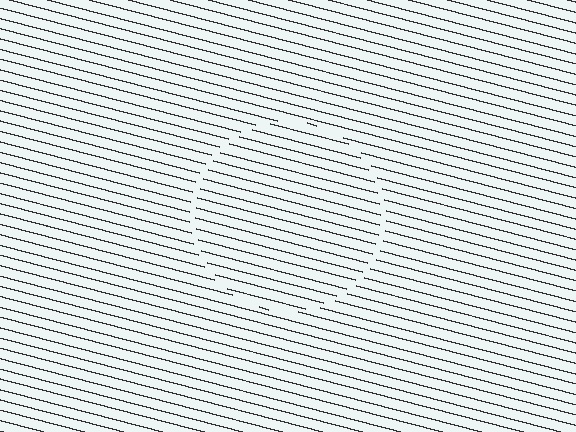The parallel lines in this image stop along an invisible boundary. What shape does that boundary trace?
An illusory circle. The interior of the shape contains the same grating, shifted by half a period — the contour is defined by the phase discontinuity where line-ends from the inner and outer gratings abut.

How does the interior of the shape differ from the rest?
The interior of the shape contains the same grating, shifted by half a period — the contour is defined by the phase discontinuity where line-ends from the inner and outer gratings abut.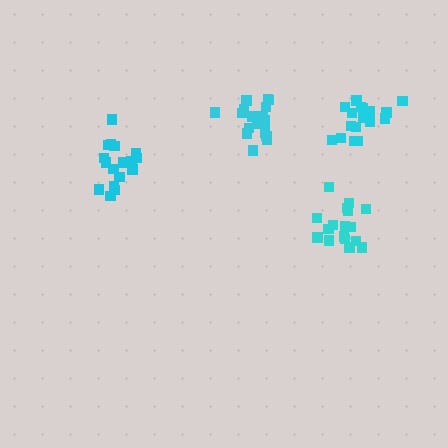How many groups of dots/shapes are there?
There are 4 groups.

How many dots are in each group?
Group 1: 17 dots, Group 2: 17 dots, Group 3: 18 dots, Group 4: 19 dots (71 total).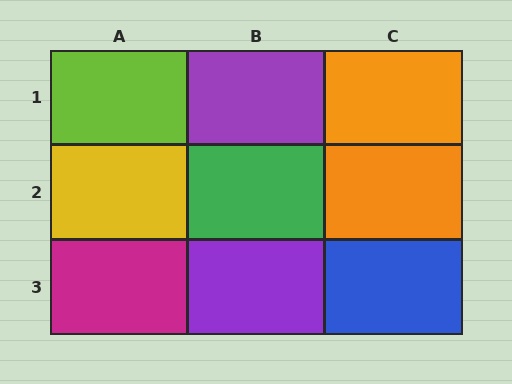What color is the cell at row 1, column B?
Purple.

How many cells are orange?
2 cells are orange.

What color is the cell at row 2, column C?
Orange.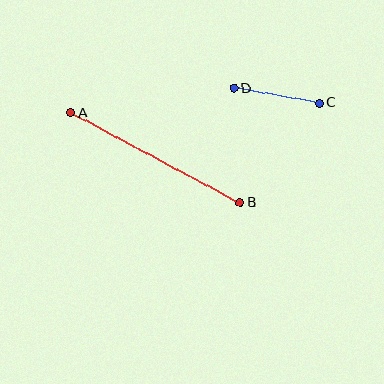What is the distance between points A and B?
The distance is approximately 191 pixels.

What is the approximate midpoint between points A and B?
The midpoint is at approximately (156, 158) pixels.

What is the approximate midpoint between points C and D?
The midpoint is at approximately (277, 96) pixels.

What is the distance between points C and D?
The distance is approximately 87 pixels.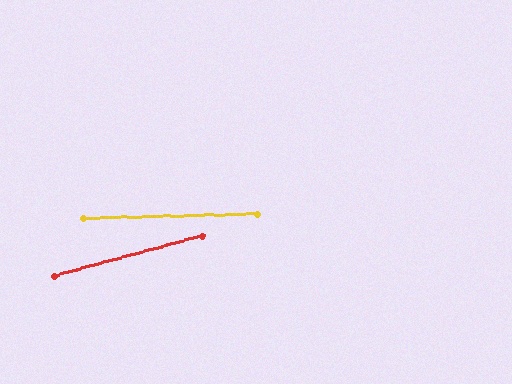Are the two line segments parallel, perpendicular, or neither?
Neither parallel nor perpendicular — they differ by about 14°.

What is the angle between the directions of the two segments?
Approximately 14 degrees.